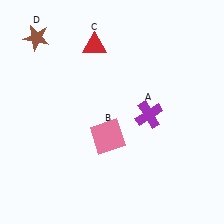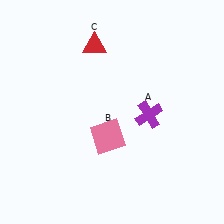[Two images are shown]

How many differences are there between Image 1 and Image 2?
There is 1 difference between the two images.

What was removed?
The brown star (D) was removed in Image 2.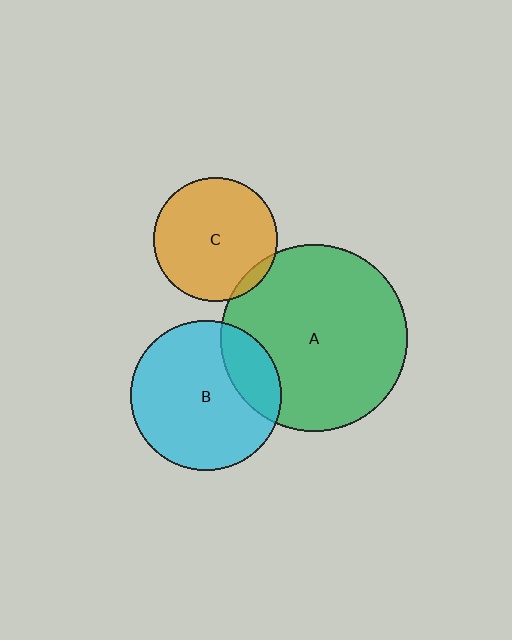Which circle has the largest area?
Circle A (green).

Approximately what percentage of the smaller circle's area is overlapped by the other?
Approximately 20%.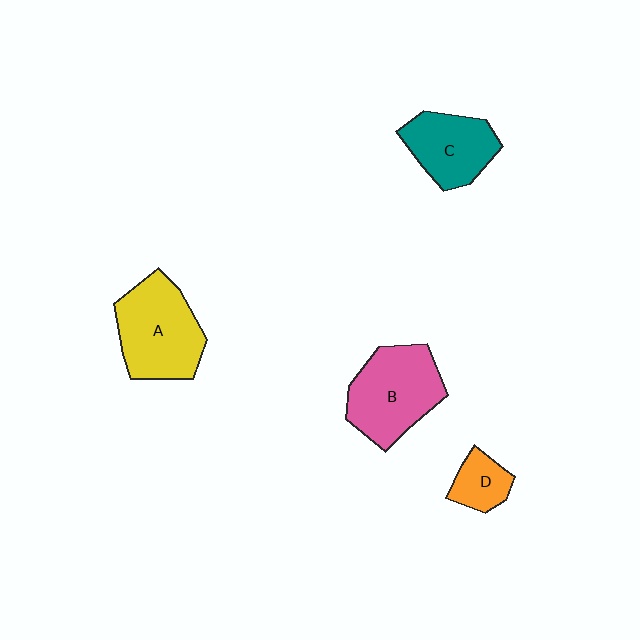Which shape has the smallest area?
Shape D (orange).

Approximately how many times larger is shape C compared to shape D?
Approximately 2.0 times.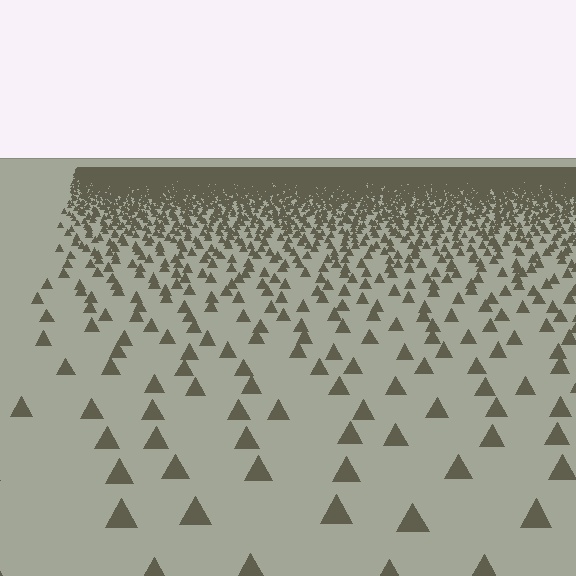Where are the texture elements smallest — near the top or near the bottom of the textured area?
Near the top.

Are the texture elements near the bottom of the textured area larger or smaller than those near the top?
Larger. Near the bottom, elements are closer to the viewer and appear at a bigger on-screen size.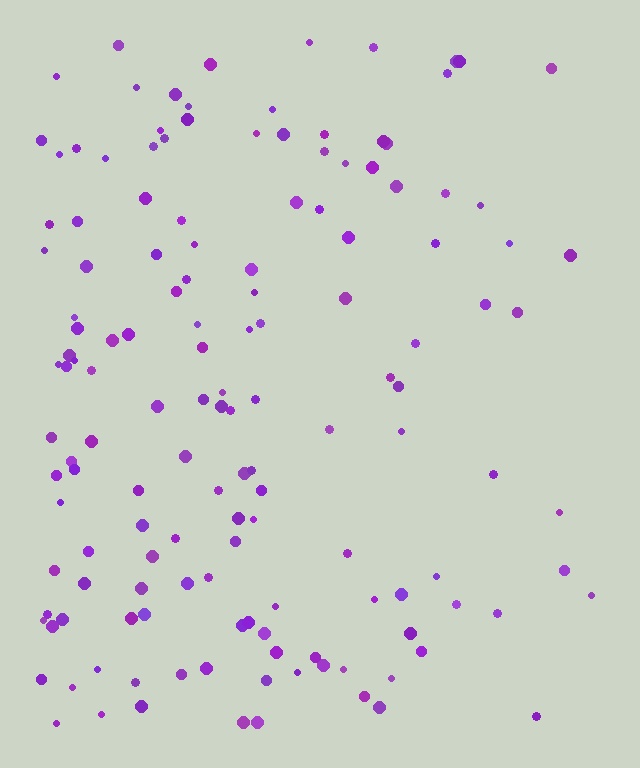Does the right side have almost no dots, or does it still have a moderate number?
Still a moderate number, just noticeably fewer than the left.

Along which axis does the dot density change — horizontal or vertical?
Horizontal.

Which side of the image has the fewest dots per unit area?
The right.